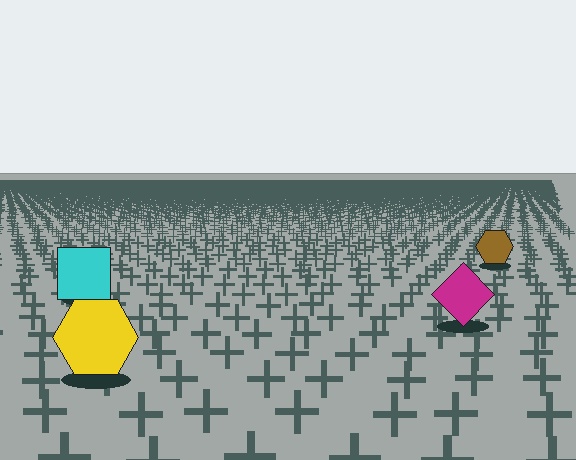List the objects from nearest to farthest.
From nearest to farthest: the yellow hexagon, the magenta diamond, the cyan square, the brown hexagon.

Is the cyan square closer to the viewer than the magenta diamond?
No. The magenta diamond is closer — you can tell from the texture gradient: the ground texture is coarser near it.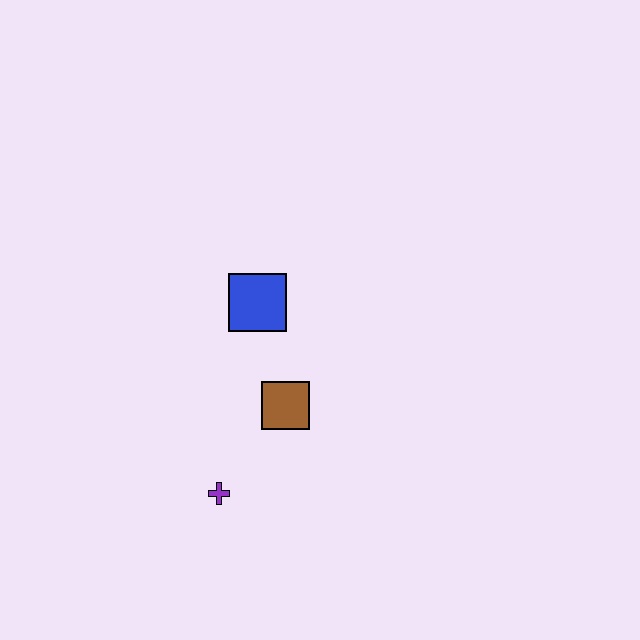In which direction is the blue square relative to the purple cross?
The blue square is above the purple cross.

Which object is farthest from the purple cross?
The blue square is farthest from the purple cross.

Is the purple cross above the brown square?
No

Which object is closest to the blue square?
The brown square is closest to the blue square.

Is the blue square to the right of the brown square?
No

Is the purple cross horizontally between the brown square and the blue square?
No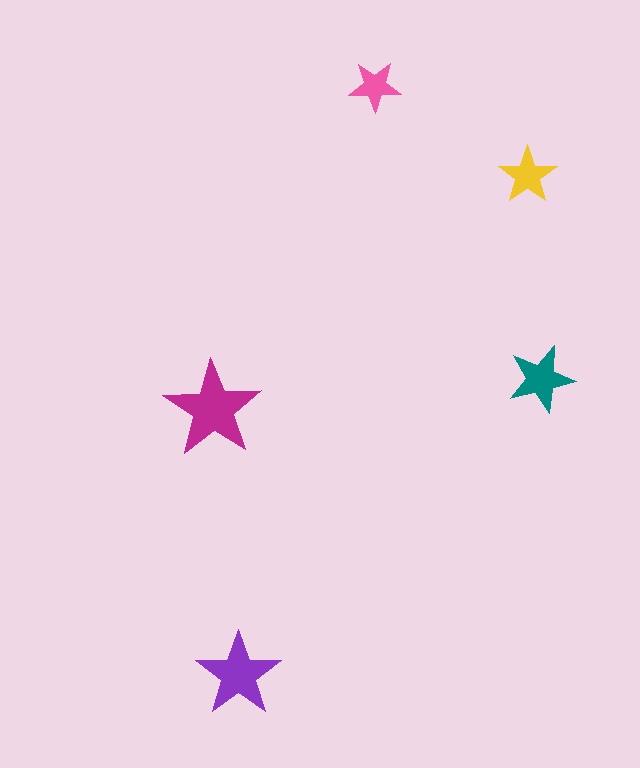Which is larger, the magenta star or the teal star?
The magenta one.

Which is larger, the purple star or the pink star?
The purple one.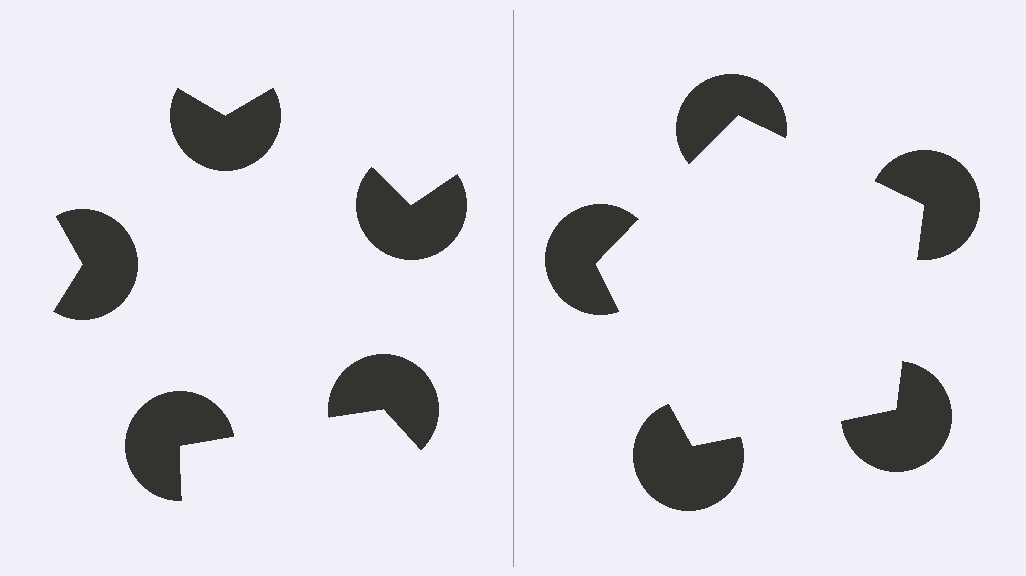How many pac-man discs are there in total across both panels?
10 — 5 on each side.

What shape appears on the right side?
An illusory pentagon.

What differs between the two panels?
The pac-man discs are positioned identically on both sides; only the wedge orientations differ. On the right they align to a pentagon; on the left they are misaligned.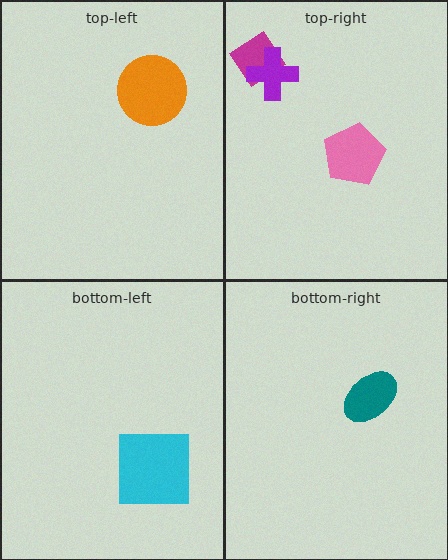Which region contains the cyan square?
The bottom-left region.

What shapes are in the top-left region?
The orange circle.